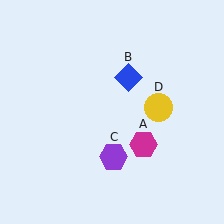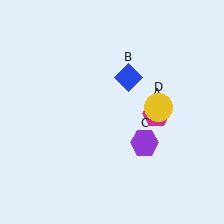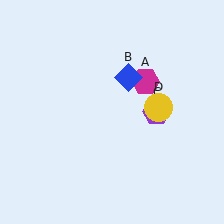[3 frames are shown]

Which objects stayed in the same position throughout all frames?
Blue diamond (object B) and yellow circle (object D) remained stationary.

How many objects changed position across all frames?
2 objects changed position: magenta hexagon (object A), purple hexagon (object C).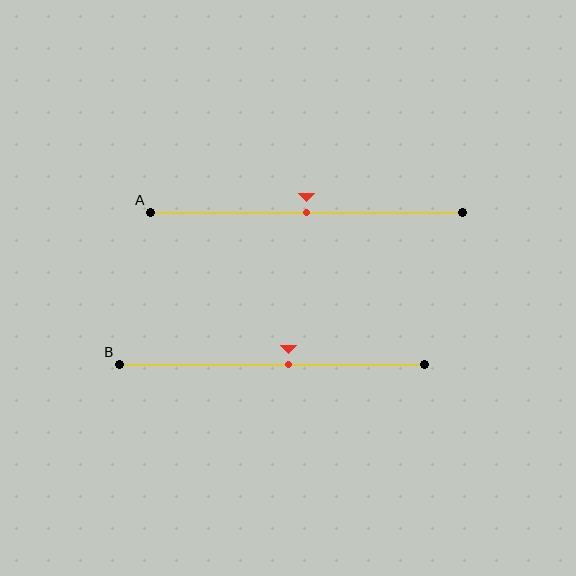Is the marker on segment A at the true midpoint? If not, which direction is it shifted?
Yes, the marker on segment A is at the true midpoint.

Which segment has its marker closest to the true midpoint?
Segment A has its marker closest to the true midpoint.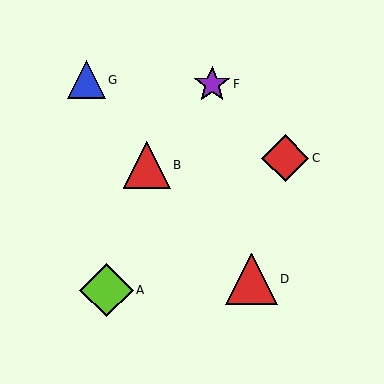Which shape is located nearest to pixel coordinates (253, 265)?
The red triangle (labeled D) at (251, 279) is nearest to that location.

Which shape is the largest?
The lime diamond (labeled A) is the largest.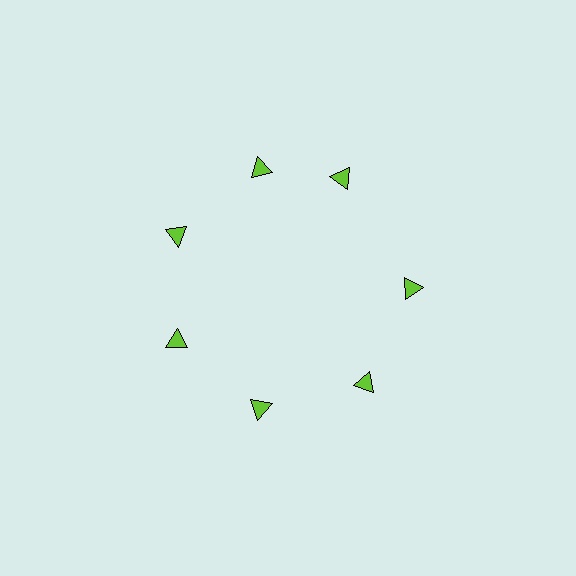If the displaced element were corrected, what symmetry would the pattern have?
It would have 7-fold rotational symmetry — the pattern would map onto itself every 51 degrees.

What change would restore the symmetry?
The symmetry would be restored by rotating it back into even spacing with its neighbors so that all 7 triangles sit at equal angles and equal distance from the center.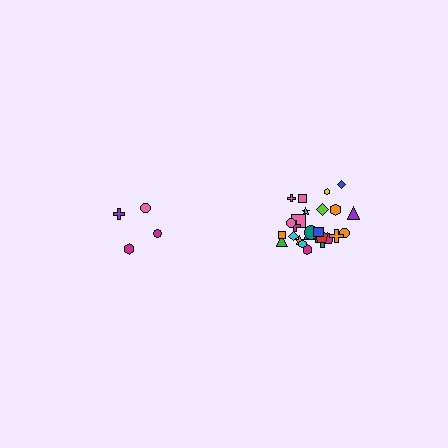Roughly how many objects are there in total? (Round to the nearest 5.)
Roughly 30 objects in total.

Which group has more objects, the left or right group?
The right group.